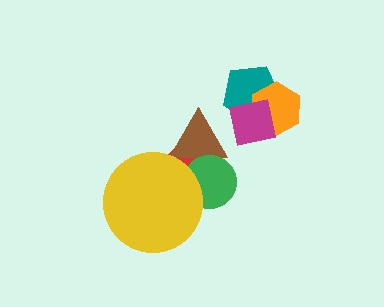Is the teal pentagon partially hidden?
Yes, it is partially covered by another shape.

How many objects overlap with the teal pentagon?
2 objects overlap with the teal pentagon.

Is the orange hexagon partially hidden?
Yes, it is partially covered by another shape.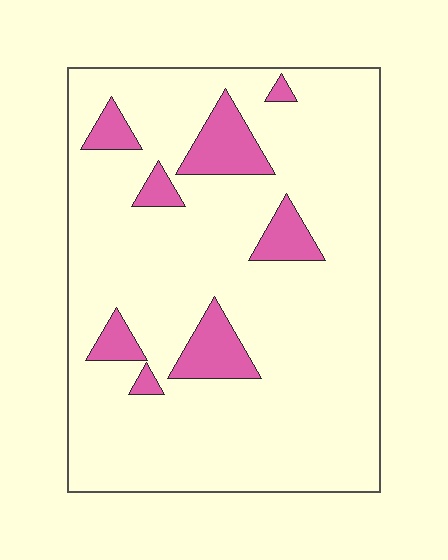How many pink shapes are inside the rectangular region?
8.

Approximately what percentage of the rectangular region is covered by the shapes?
Approximately 15%.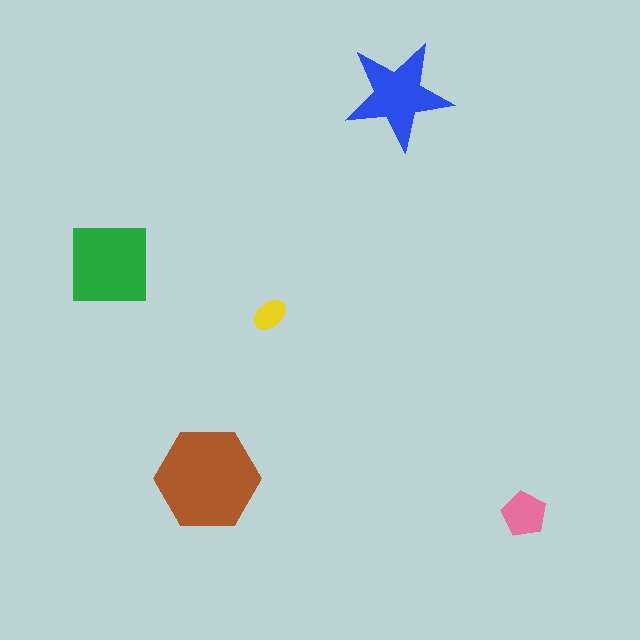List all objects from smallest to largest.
The yellow ellipse, the pink pentagon, the blue star, the green square, the brown hexagon.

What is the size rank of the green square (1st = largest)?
2nd.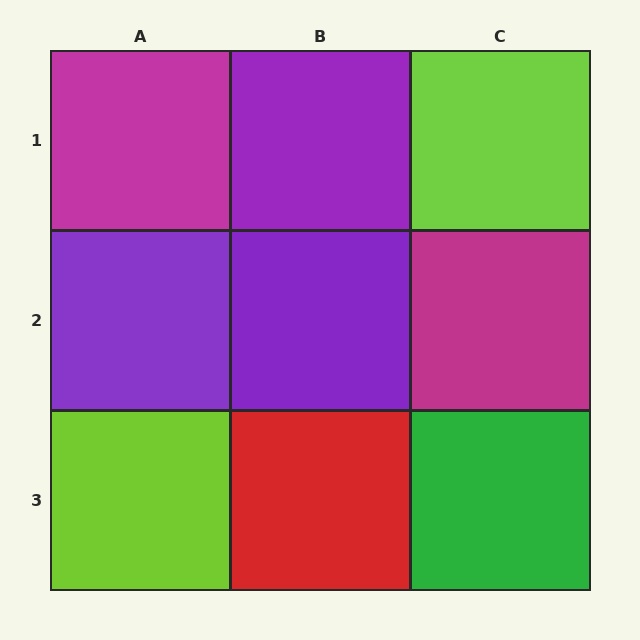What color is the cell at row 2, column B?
Purple.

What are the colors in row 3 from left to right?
Lime, red, green.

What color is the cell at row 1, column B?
Purple.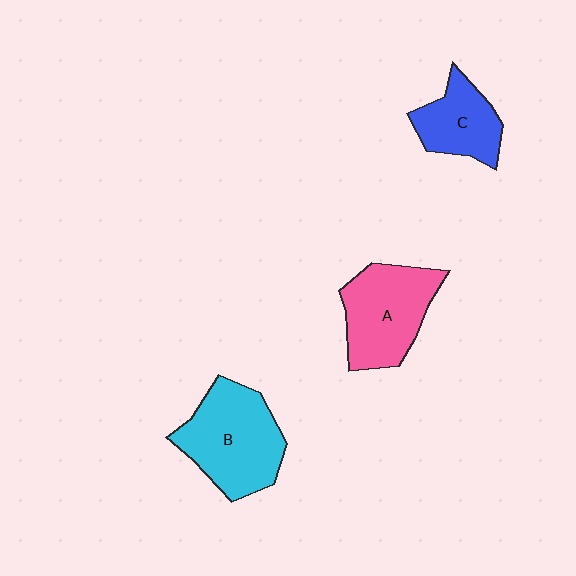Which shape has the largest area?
Shape B (cyan).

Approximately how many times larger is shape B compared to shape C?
Approximately 1.6 times.